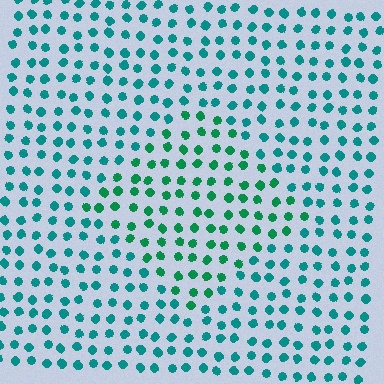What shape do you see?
I see a diamond.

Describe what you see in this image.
The image is filled with small teal elements in a uniform arrangement. A diamond-shaped region is visible where the elements are tinted to a slightly different hue, forming a subtle color boundary.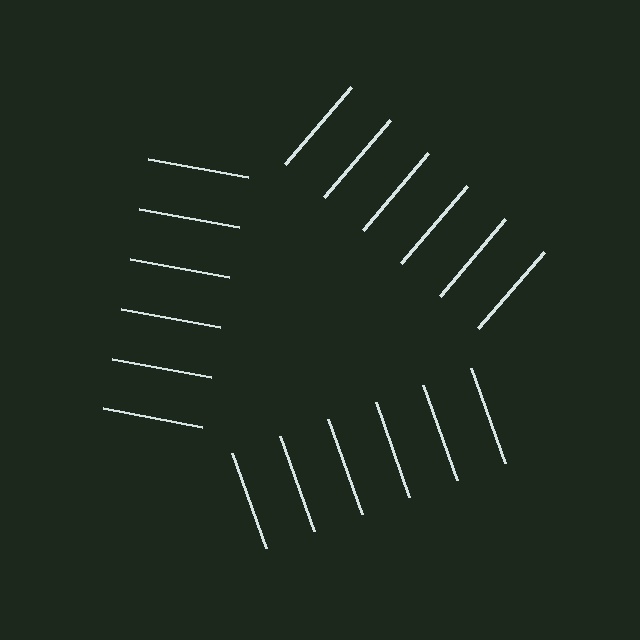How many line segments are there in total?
18 — 6 along each of the 3 edges.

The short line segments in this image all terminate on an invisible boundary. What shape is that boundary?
An illusory triangle — the line segments terminate on its edges but no continuous stroke is drawn.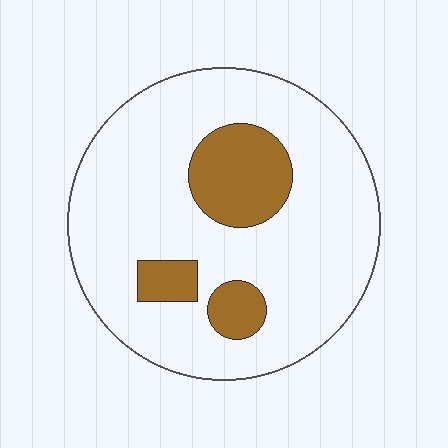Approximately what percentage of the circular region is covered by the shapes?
Approximately 20%.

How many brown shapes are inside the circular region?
3.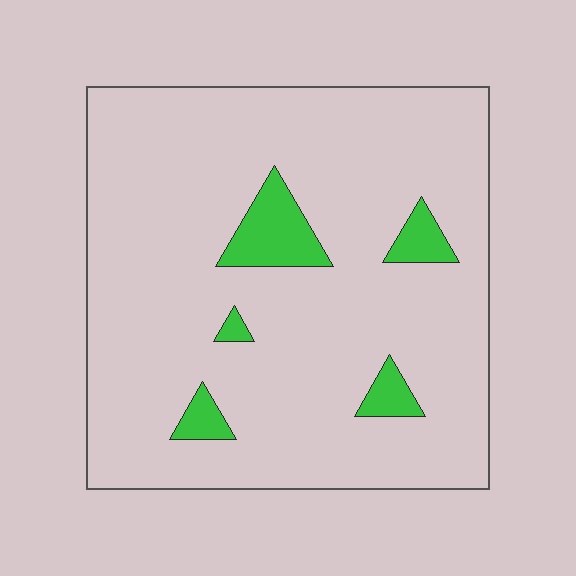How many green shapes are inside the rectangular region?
5.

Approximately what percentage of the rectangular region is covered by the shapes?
Approximately 10%.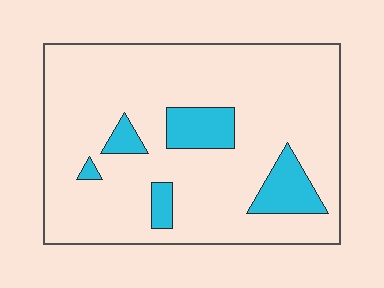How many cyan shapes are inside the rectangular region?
5.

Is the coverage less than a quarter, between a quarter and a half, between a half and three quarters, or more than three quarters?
Less than a quarter.